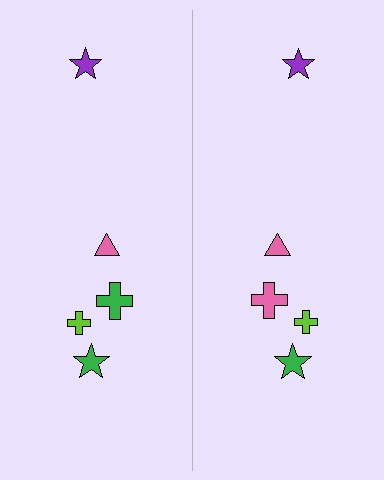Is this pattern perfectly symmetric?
No, the pattern is not perfectly symmetric. The pink cross on the right side breaks the symmetry — its mirror counterpart is green.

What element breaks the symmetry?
The pink cross on the right side breaks the symmetry — its mirror counterpart is green.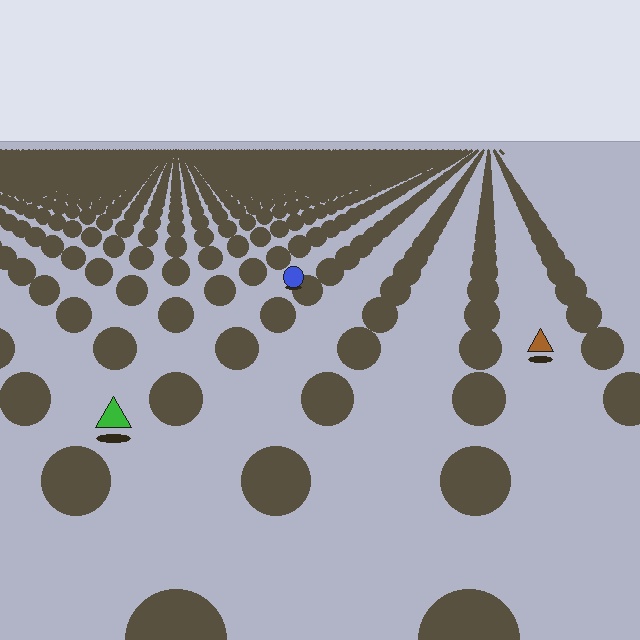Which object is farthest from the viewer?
The blue circle is farthest from the viewer. It appears smaller and the ground texture around it is denser.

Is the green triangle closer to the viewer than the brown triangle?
Yes. The green triangle is closer — you can tell from the texture gradient: the ground texture is coarser near it.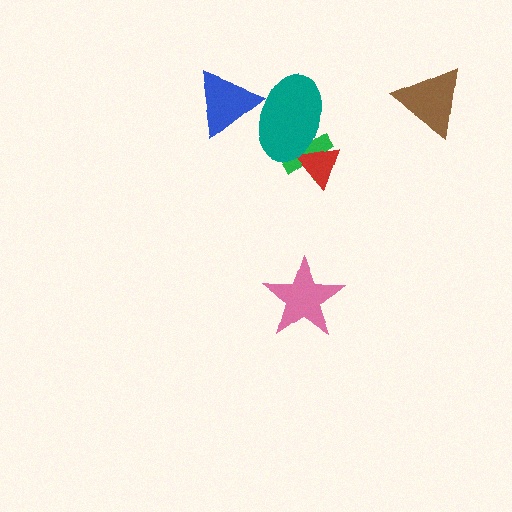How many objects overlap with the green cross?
2 objects overlap with the green cross.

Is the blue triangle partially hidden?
Yes, it is partially covered by another shape.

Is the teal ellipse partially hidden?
No, no other shape covers it.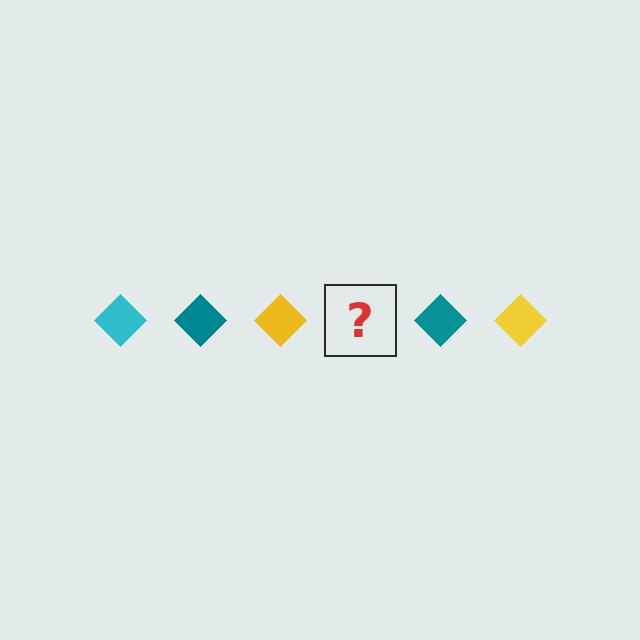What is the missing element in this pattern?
The missing element is a cyan diamond.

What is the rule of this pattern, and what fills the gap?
The rule is that the pattern cycles through cyan, teal, yellow diamonds. The gap should be filled with a cyan diamond.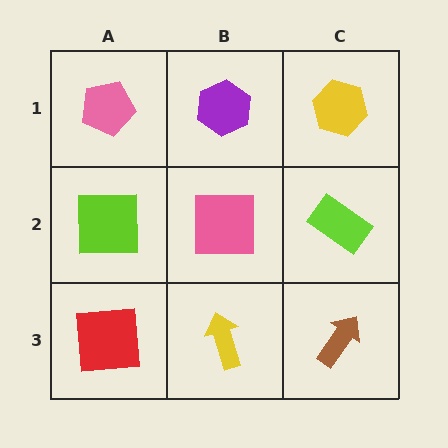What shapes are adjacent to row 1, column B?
A pink square (row 2, column B), a pink pentagon (row 1, column A), a yellow hexagon (row 1, column C).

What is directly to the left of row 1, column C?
A purple hexagon.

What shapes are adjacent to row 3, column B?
A pink square (row 2, column B), a red square (row 3, column A), a brown arrow (row 3, column C).